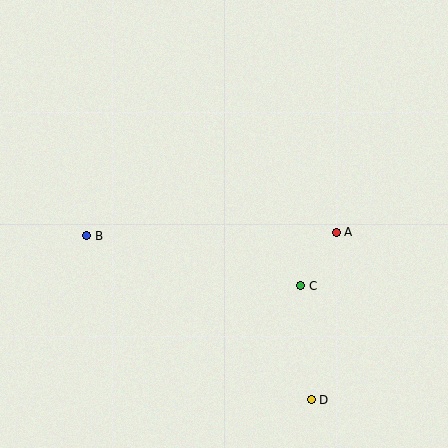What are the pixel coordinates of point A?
Point A is at (336, 232).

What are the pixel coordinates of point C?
Point C is at (301, 286).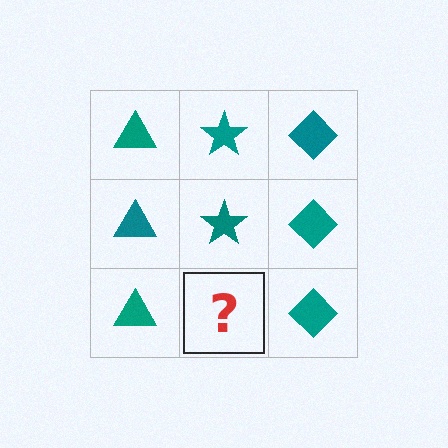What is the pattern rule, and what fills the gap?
The rule is that each column has a consistent shape. The gap should be filled with a teal star.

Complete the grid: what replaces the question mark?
The question mark should be replaced with a teal star.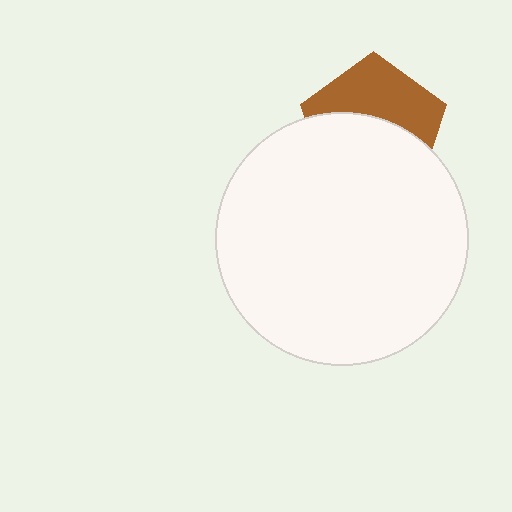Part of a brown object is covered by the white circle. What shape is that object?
It is a pentagon.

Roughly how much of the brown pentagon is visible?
A small part of it is visible (roughly 45%).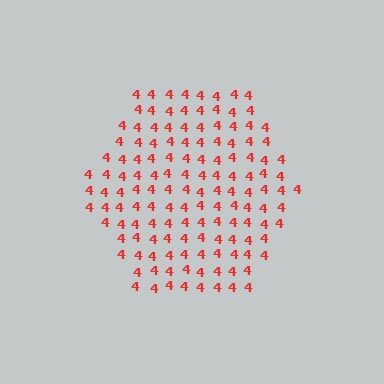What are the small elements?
The small elements are digit 4's.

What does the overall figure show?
The overall figure shows a hexagon.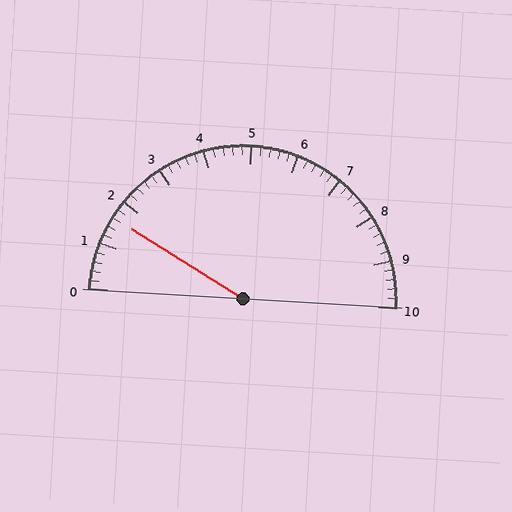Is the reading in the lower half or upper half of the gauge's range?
The reading is in the lower half of the range (0 to 10).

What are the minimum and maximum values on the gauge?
The gauge ranges from 0 to 10.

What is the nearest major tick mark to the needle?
The nearest major tick mark is 2.